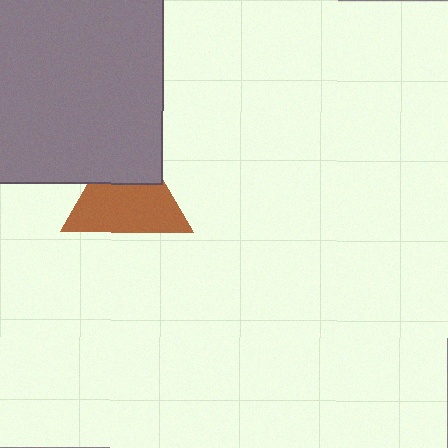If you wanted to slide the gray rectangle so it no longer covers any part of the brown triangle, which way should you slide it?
Slide it up — that is the most direct way to separate the two shapes.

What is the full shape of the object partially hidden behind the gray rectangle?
The partially hidden object is a brown triangle.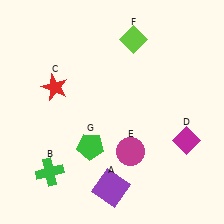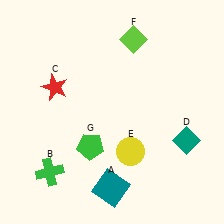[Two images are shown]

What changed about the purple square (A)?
In Image 1, A is purple. In Image 2, it changed to teal.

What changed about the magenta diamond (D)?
In Image 1, D is magenta. In Image 2, it changed to teal.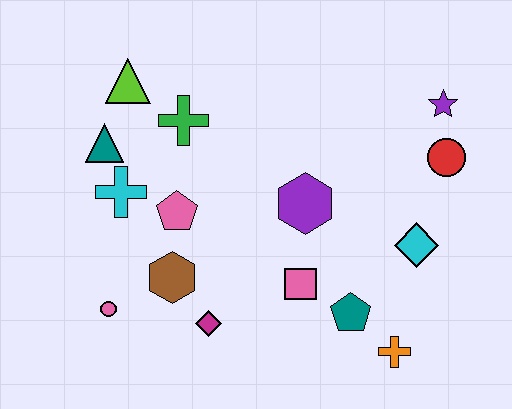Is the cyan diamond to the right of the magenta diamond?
Yes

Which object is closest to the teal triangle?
The cyan cross is closest to the teal triangle.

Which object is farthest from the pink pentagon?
The purple star is farthest from the pink pentagon.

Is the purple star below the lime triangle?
Yes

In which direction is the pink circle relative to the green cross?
The pink circle is below the green cross.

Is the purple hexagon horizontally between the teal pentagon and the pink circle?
Yes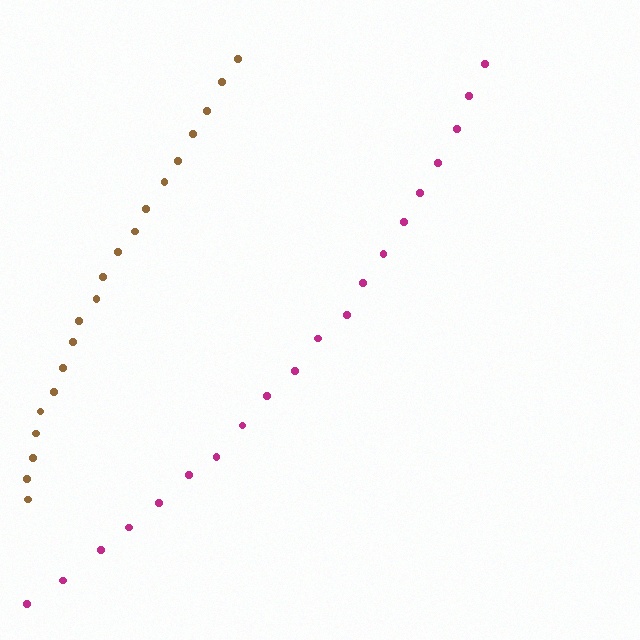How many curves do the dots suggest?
There are 2 distinct paths.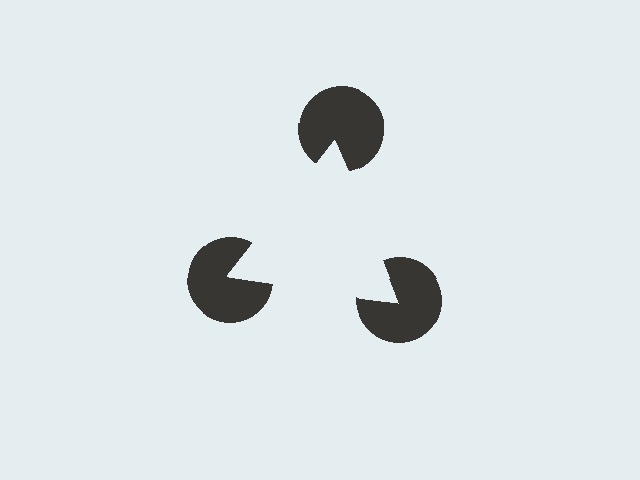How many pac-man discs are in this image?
There are 3 — one at each vertex of the illusory triangle.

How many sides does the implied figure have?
3 sides.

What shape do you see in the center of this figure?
An illusory triangle — its edges are inferred from the aligned wedge cuts in the pac-man discs, not physically drawn.